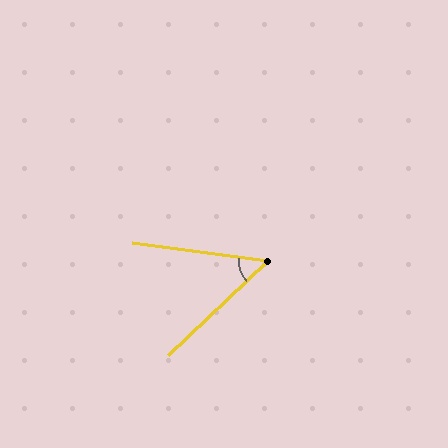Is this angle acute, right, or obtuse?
It is acute.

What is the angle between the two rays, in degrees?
Approximately 51 degrees.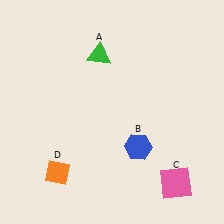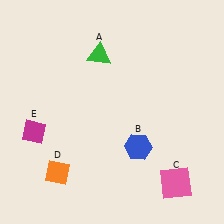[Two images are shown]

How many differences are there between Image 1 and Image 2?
There is 1 difference between the two images.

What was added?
A magenta diamond (E) was added in Image 2.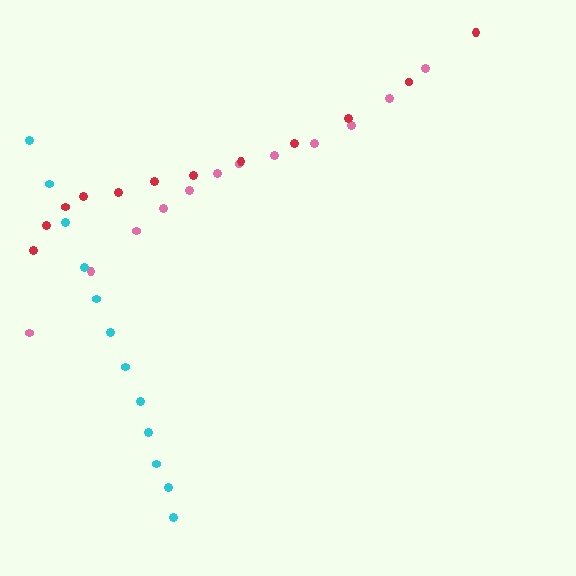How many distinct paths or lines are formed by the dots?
There are 3 distinct paths.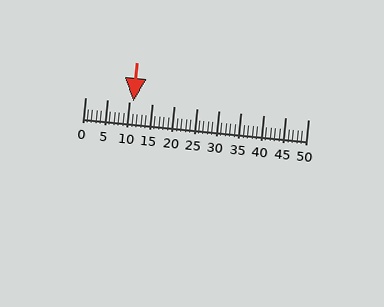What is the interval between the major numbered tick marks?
The major tick marks are spaced 5 units apart.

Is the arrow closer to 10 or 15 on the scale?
The arrow is closer to 10.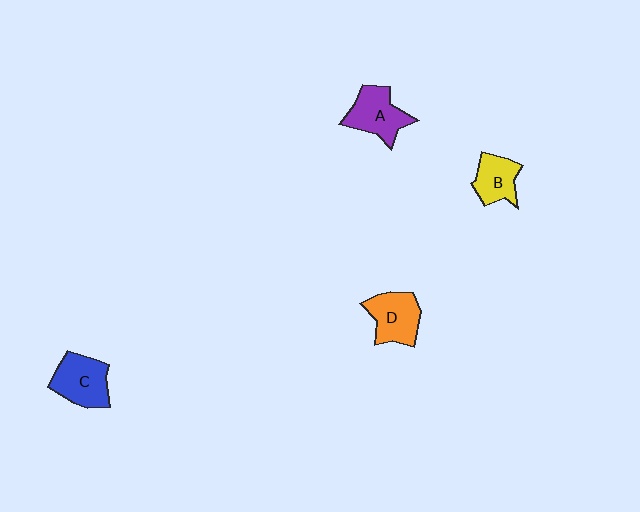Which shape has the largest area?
Shape C (blue).